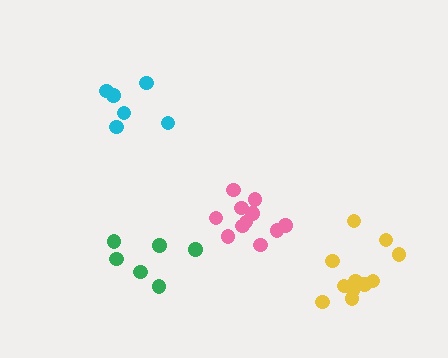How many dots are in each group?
Group 1: 6 dots, Group 2: 6 dots, Group 3: 11 dots, Group 4: 11 dots (34 total).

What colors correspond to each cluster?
The clusters are colored: cyan, green, pink, yellow.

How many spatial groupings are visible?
There are 4 spatial groupings.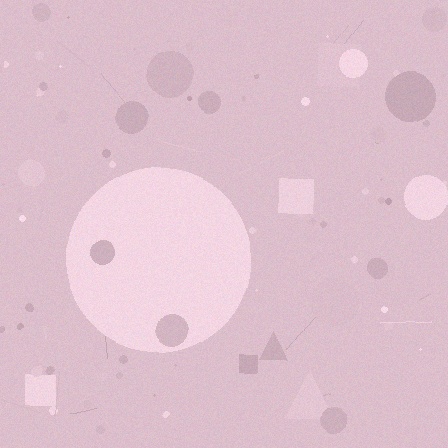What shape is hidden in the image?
A circle is hidden in the image.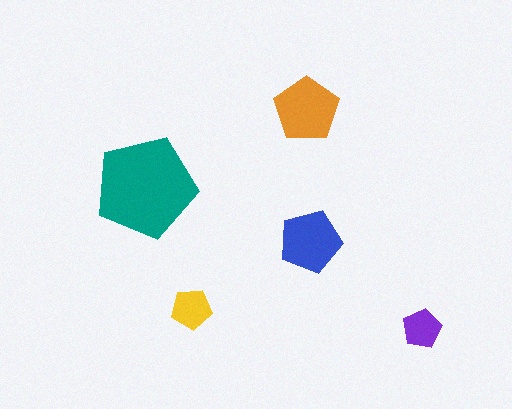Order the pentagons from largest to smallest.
the teal one, the orange one, the blue one, the yellow one, the purple one.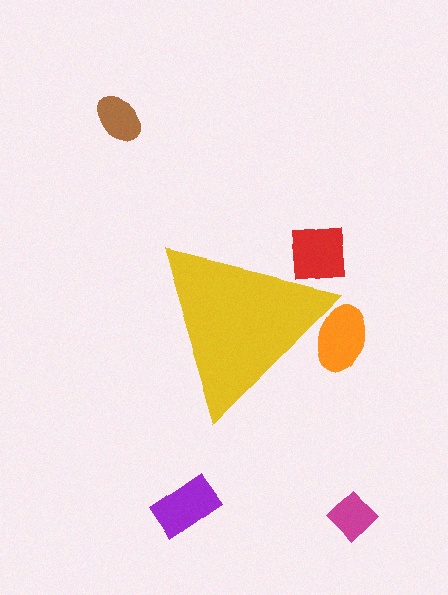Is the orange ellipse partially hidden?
Yes, the orange ellipse is partially hidden behind the yellow triangle.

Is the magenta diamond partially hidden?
No, the magenta diamond is fully visible.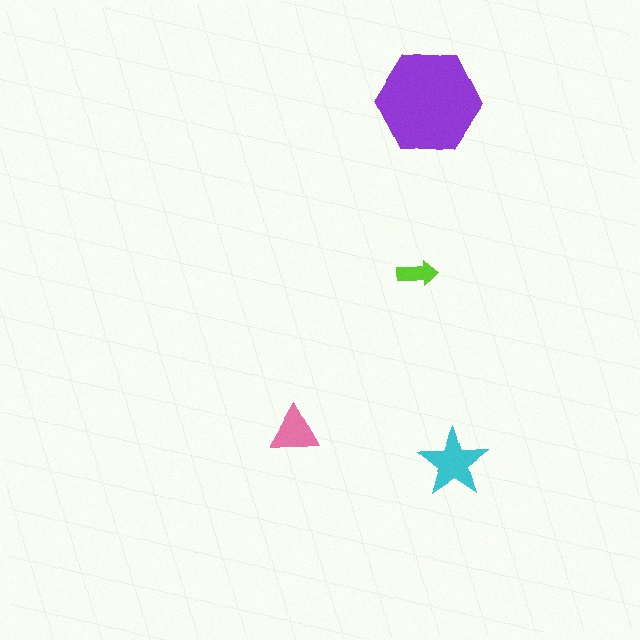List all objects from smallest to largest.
The lime arrow, the pink triangle, the cyan star, the purple hexagon.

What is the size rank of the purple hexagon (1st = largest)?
1st.